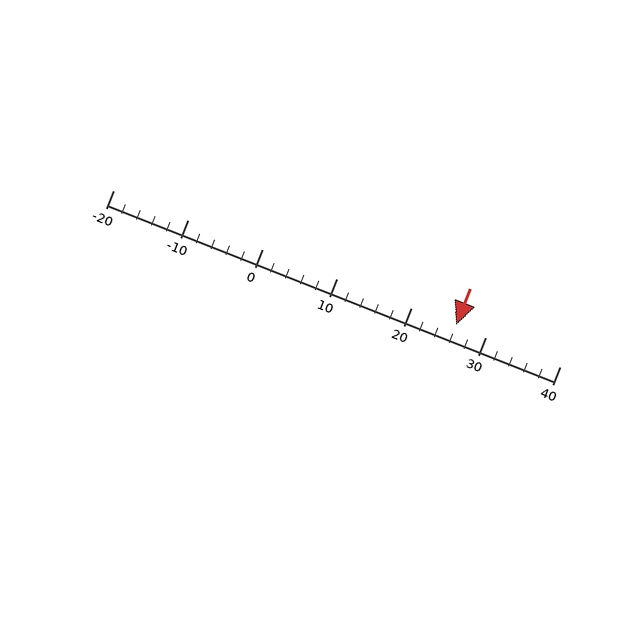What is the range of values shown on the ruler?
The ruler shows values from -20 to 40.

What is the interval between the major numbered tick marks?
The major tick marks are spaced 10 units apart.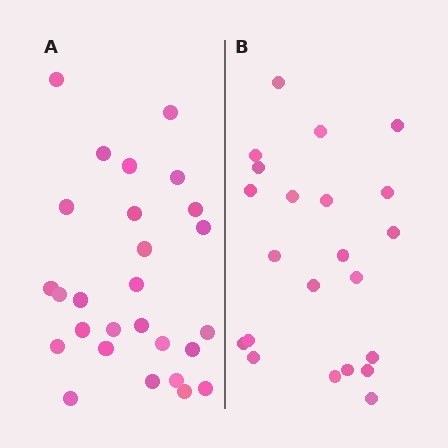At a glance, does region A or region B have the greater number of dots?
Region A (the left region) has more dots.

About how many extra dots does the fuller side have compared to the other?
Region A has about 5 more dots than region B.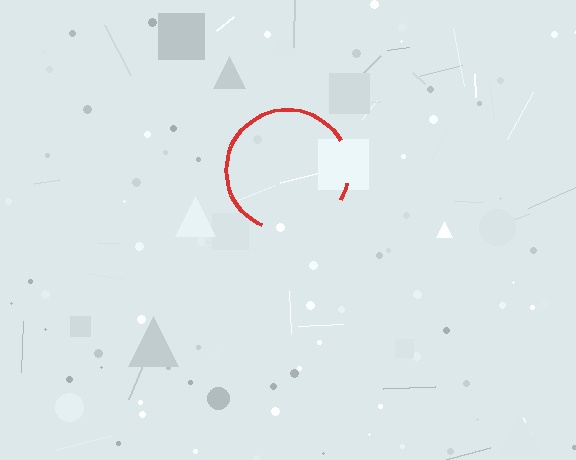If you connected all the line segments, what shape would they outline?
They would outline a circle.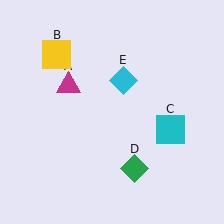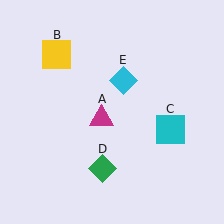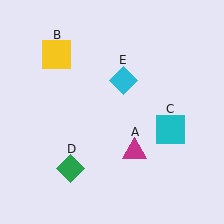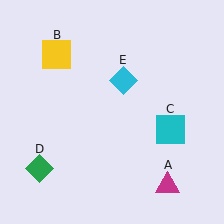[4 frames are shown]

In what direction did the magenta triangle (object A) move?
The magenta triangle (object A) moved down and to the right.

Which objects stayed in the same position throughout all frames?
Yellow square (object B) and cyan square (object C) and cyan diamond (object E) remained stationary.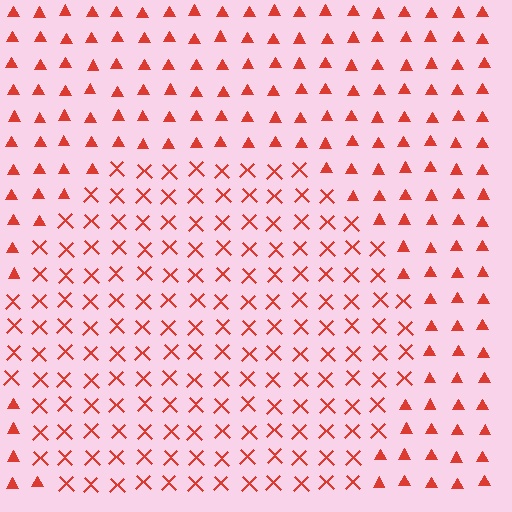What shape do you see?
I see a circle.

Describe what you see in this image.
The image is filled with small red elements arranged in a uniform grid. A circle-shaped region contains X marks, while the surrounding area contains triangles. The boundary is defined purely by the change in element shape.